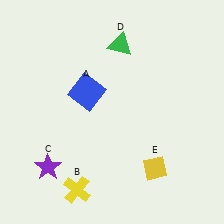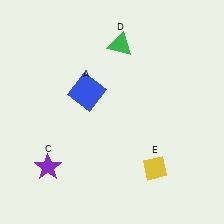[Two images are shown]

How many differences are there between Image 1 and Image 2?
There is 1 difference between the two images.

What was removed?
The yellow cross (B) was removed in Image 2.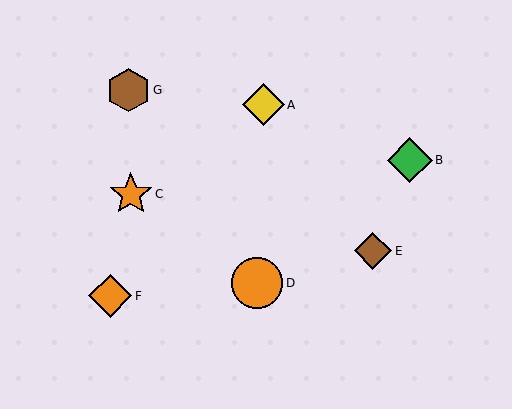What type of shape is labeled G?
Shape G is a brown hexagon.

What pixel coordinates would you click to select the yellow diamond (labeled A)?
Click at (263, 105) to select the yellow diamond A.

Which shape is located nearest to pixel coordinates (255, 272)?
The orange circle (labeled D) at (257, 283) is nearest to that location.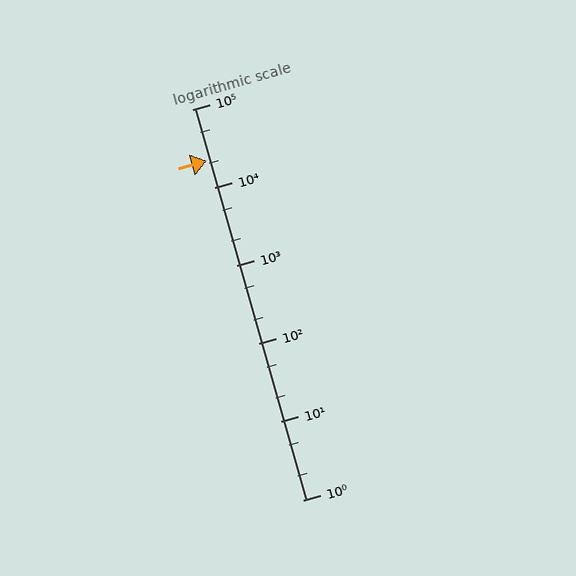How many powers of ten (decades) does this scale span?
The scale spans 5 decades, from 1 to 100000.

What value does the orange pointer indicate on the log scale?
The pointer indicates approximately 22000.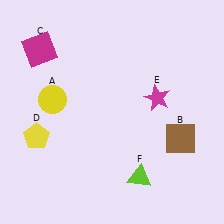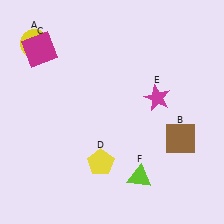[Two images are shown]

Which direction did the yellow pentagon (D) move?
The yellow pentagon (D) moved right.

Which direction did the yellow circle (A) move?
The yellow circle (A) moved up.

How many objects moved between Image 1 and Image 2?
2 objects moved between the two images.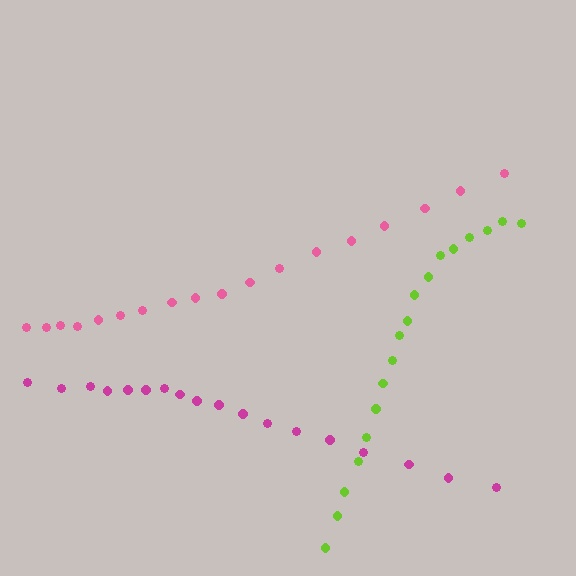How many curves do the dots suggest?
There are 3 distinct paths.